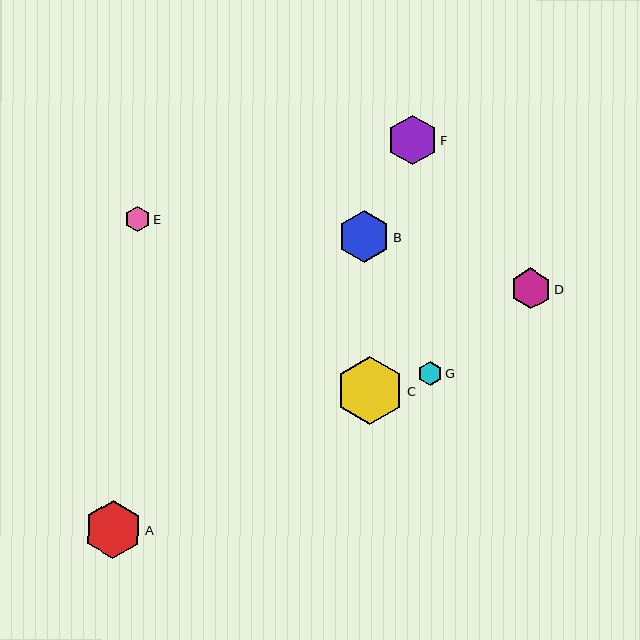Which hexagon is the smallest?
Hexagon G is the smallest with a size of approximately 24 pixels.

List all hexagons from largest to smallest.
From largest to smallest: C, A, B, F, D, E, G.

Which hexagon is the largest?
Hexagon C is the largest with a size of approximately 68 pixels.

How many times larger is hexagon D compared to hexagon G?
Hexagon D is approximately 1.7 times the size of hexagon G.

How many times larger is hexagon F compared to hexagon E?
Hexagon F is approximately 2.0 times the size of hexagon E.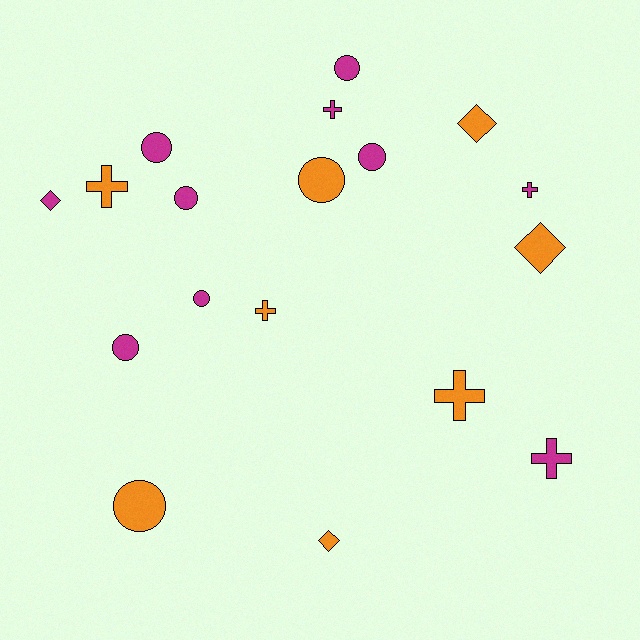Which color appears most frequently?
Magenta, with 10 objects.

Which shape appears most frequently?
Circle, with 8 objects.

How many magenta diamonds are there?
There is 1 magenta diamond.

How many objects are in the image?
There are 18 objects.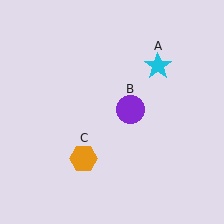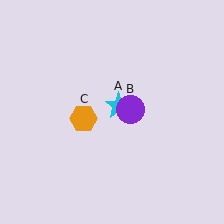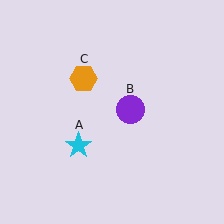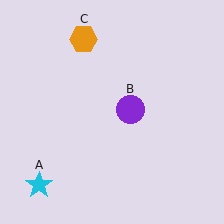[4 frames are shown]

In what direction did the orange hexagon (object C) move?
The orange hexagon (object C) moved up.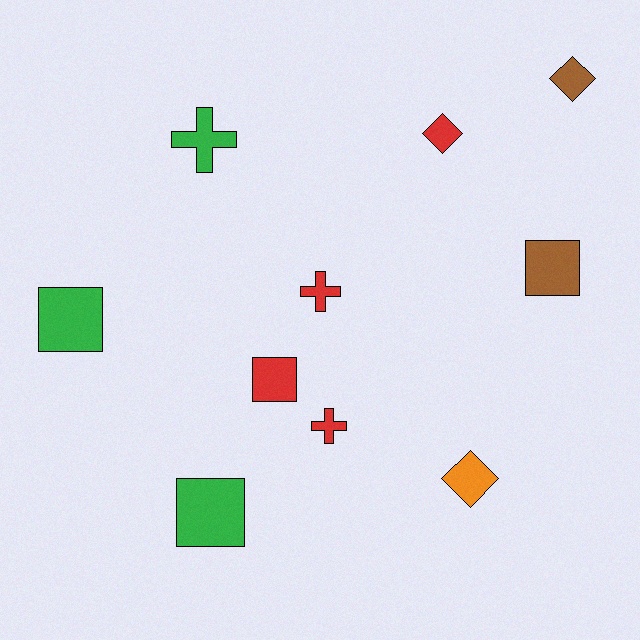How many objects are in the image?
There are 10 objects.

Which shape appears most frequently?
Square, with 4 objects.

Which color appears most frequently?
Red, with 4 objects.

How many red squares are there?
There is 1 red square.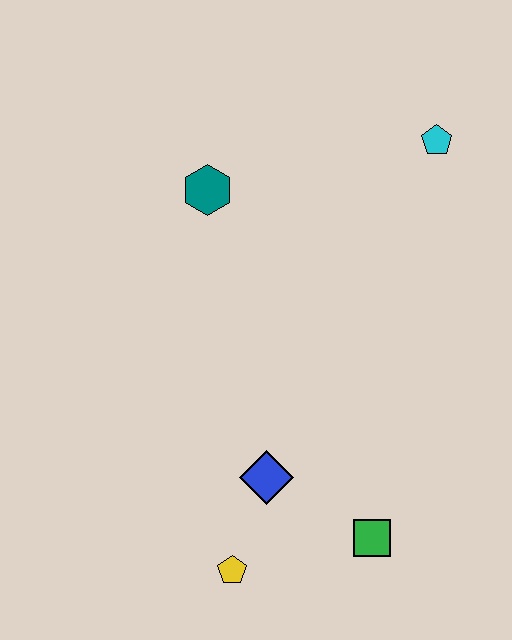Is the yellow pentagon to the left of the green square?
Yes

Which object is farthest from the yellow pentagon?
The cyan pentagon is farthest from the yellow pentagon.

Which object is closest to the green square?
The blue diamond is closest to the green square.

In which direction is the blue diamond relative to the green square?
The blue diamond is to the left of the green square.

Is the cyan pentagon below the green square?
No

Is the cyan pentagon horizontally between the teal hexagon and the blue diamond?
No